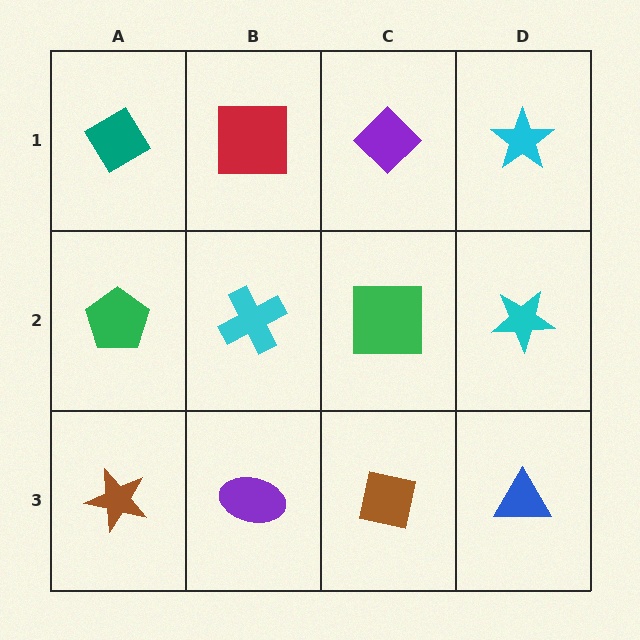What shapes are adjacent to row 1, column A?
A green pentagon (row 2, column A), a red square (row 1, column B).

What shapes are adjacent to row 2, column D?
A cyan star (row 1, column D), a blue triangle (row 3, column D), a green square (row 2, column C).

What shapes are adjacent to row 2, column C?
A purple diamond (row 1, column C), a brown square (row 3, column C), a cyan cross (row 2, column B), a cyan star (row 2, column D).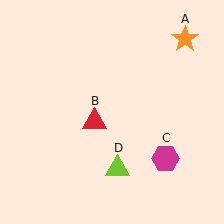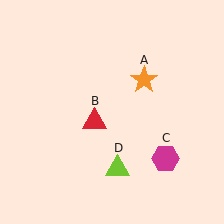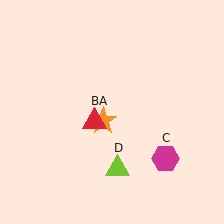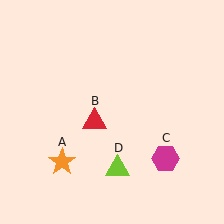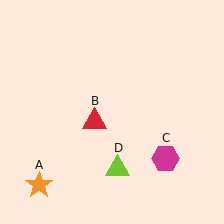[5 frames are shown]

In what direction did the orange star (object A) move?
The orange star (object A) moved down and to the left.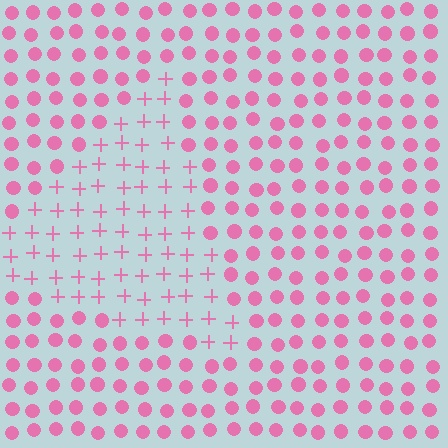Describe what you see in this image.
The image is filled with small pink elements arranged in a uniform grid. A triangle-shaped region contains plus signs, while the surrounding area contains circles. The boundary is defined purely by the change in element shape.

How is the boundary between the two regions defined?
The boundary is defined by a change in element shape: plus signs inside vs. circles outside. All elements share the same color and spacing.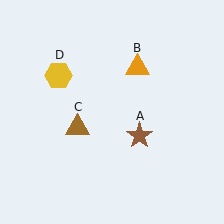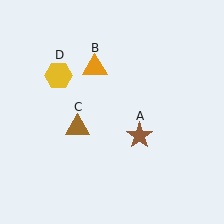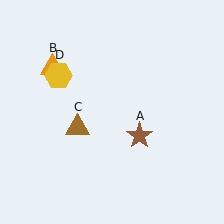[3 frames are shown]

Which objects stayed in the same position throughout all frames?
Brown star (object A) and brown triangle (object C) and yellow hexagon (object D) remained stationary.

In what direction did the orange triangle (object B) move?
The orange triangle (object B) moved left.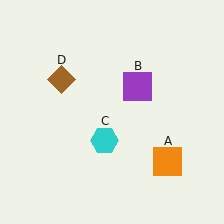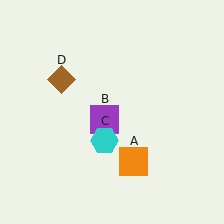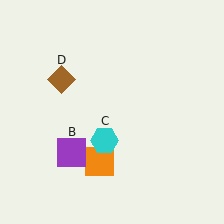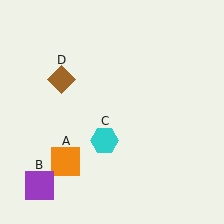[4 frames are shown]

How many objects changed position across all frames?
2 objects changed position: orange square (object A), purple square (object B).